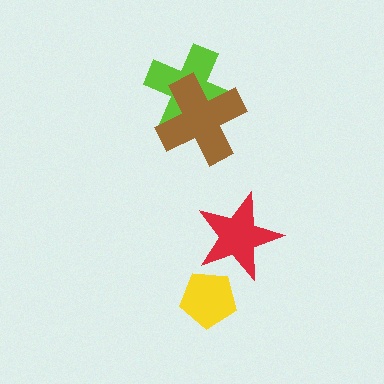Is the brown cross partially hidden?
No, no other shape covers it.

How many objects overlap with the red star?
0 objects overlap with the red star.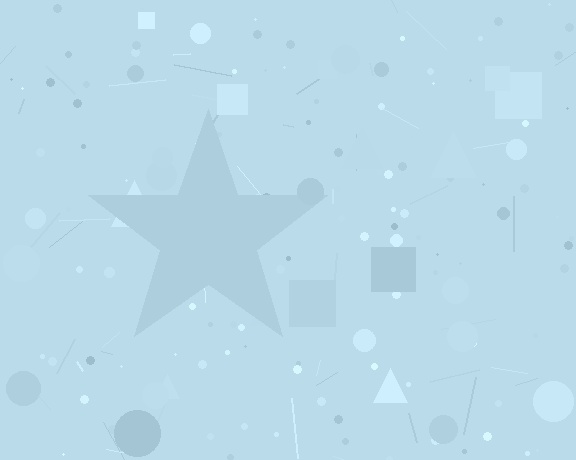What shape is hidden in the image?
A star is hidden in the image.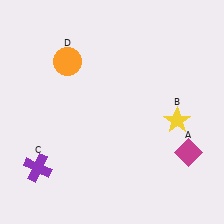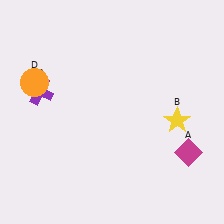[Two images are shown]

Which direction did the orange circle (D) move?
The orange circle (D) moved left.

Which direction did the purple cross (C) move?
The purple cross (C) moved up.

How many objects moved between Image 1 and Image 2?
2 objects moved between the two images.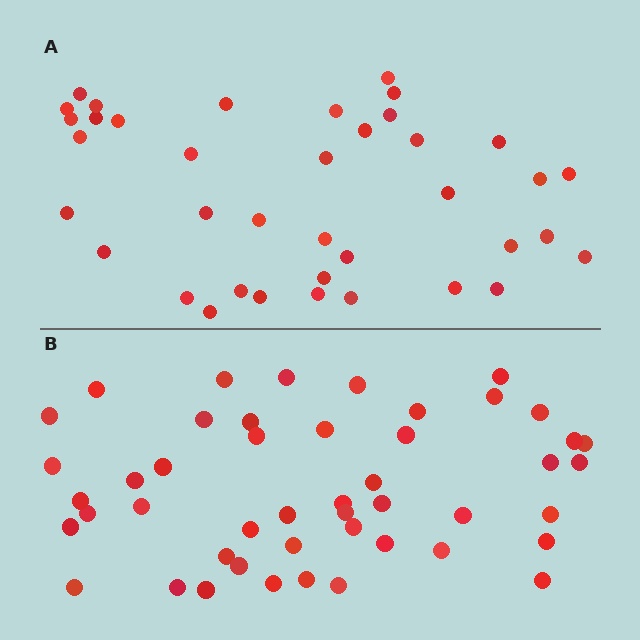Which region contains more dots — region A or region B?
Region B (the bottom region) has more dots.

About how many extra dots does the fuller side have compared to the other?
Region B has roughly 8 or so more dots than region A.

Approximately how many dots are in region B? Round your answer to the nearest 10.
About 50 dots. (The exact count is 47, which rounds to 50.)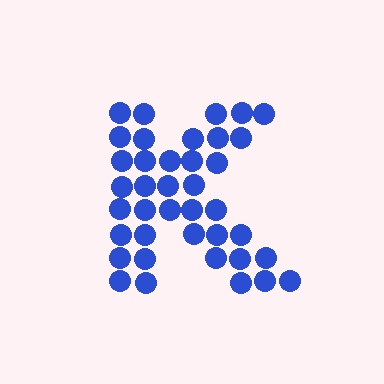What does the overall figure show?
The overall figure shows the letter K.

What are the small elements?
The small elements are circles.